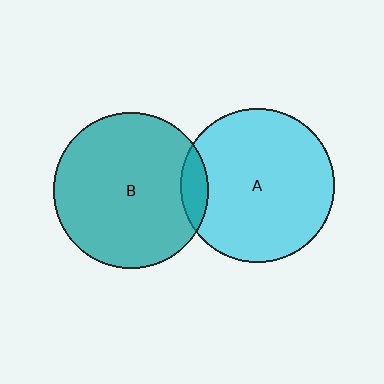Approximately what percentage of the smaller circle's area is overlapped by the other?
Approximately 10%.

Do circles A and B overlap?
Yes.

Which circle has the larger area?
Circle B (teal).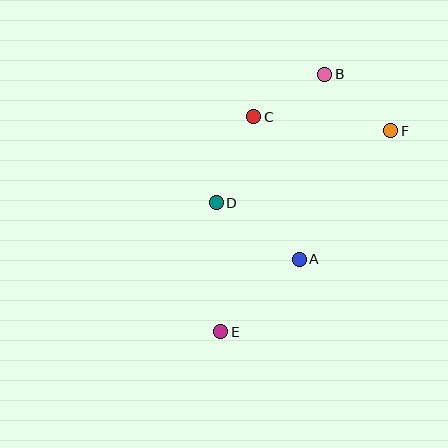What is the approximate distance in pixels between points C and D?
The distance between C and D is approximately 94 pixels.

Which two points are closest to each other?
Points B and C are closest to each other.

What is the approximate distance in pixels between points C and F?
The distance between C and F is approximately 138 pixels.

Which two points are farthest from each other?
Points B and E are farthest from each other.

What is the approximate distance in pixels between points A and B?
The distance between A and B is approximately 187 pixels.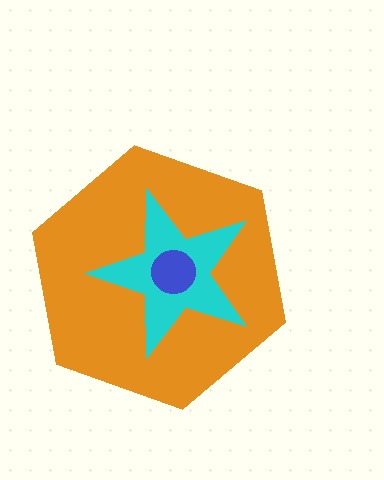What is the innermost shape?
The blue circle.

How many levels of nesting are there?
3.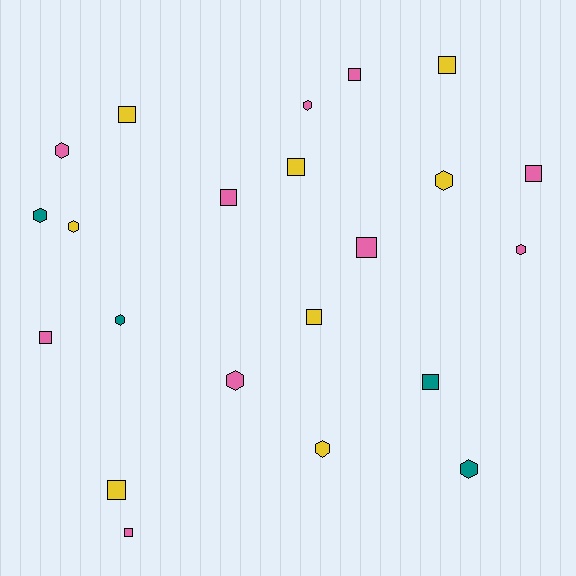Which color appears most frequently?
Pink, with 10 objects.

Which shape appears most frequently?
Square, with 12 objects.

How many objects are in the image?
There are 22 objects.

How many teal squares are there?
There is 1 teal square.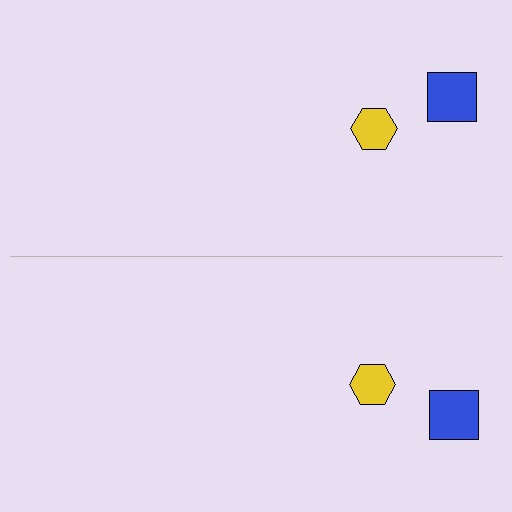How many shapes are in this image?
There are 4 shapes in this image.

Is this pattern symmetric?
Yes, this pattern has bilateral (reflection) symmetry.